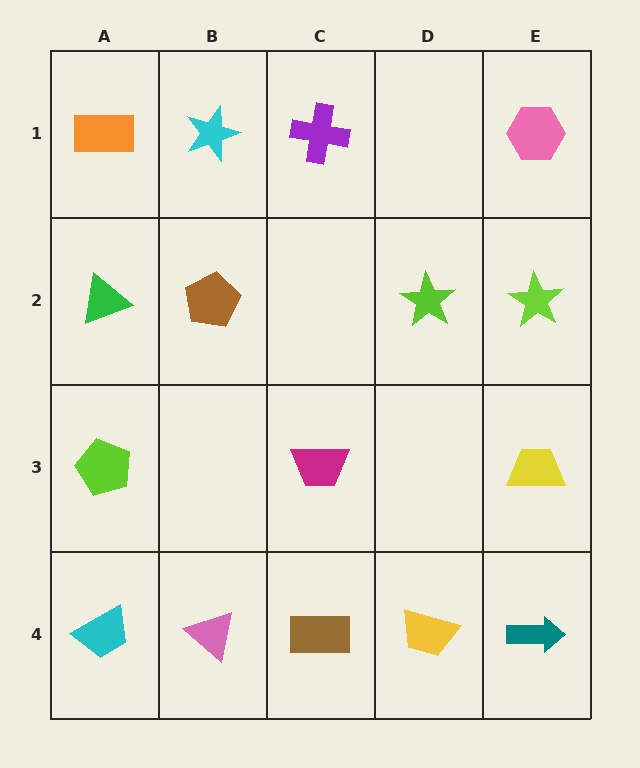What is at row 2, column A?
A green triangle.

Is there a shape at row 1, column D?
No, that cell is empty.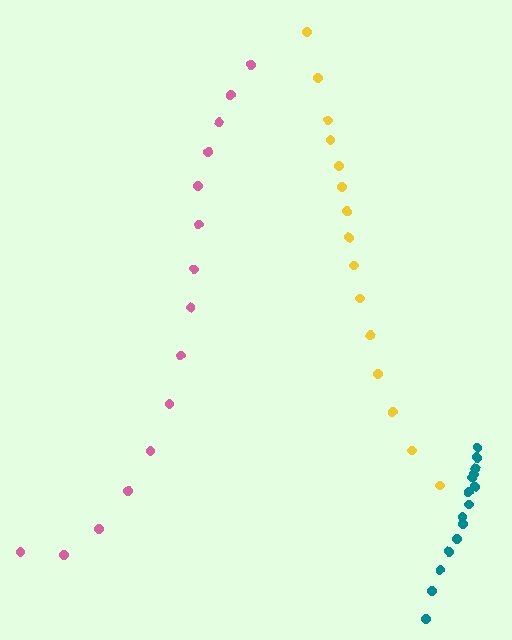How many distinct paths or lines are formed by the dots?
There are 3 distinct paths.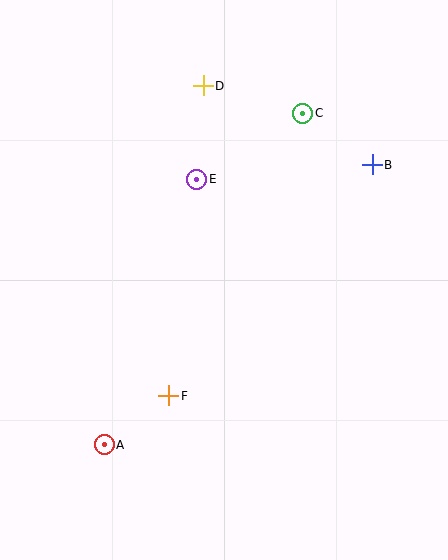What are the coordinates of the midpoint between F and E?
The midpoint between F and E is at (183, 287).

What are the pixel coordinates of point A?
Point A is at (104, 445).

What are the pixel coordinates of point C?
Point C is at (303, 113).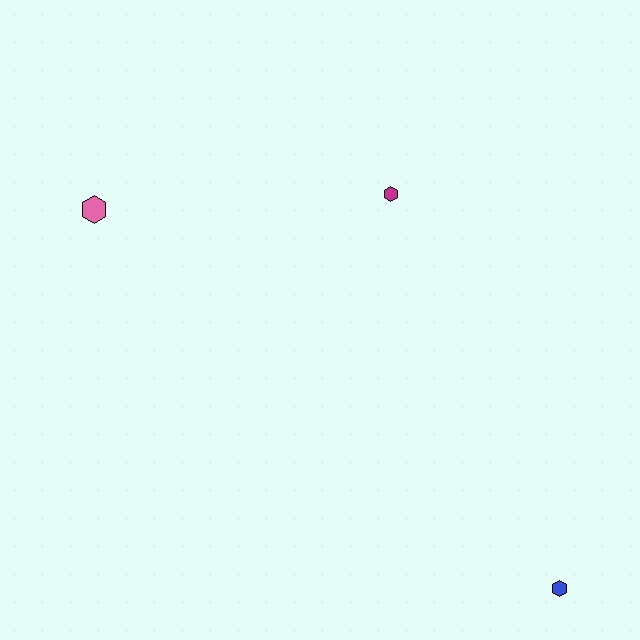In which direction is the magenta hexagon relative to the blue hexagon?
The magenta hexagon is above the blue hexagon.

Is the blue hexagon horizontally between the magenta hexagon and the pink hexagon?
No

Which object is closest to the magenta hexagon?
The pink hexagon is closest to the magenta hexagon.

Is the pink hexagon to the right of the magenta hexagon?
No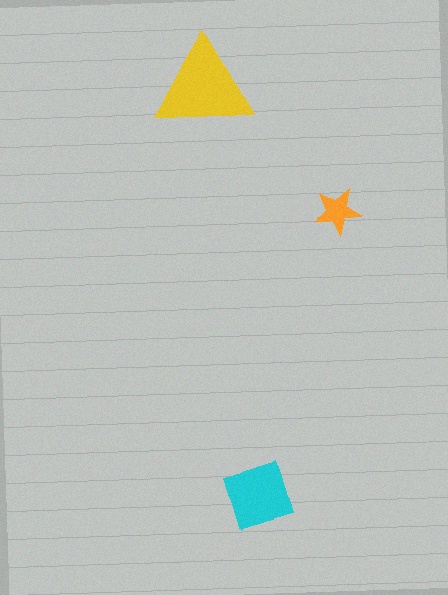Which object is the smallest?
The orange star.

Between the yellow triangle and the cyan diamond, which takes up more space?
The yellow triangle.